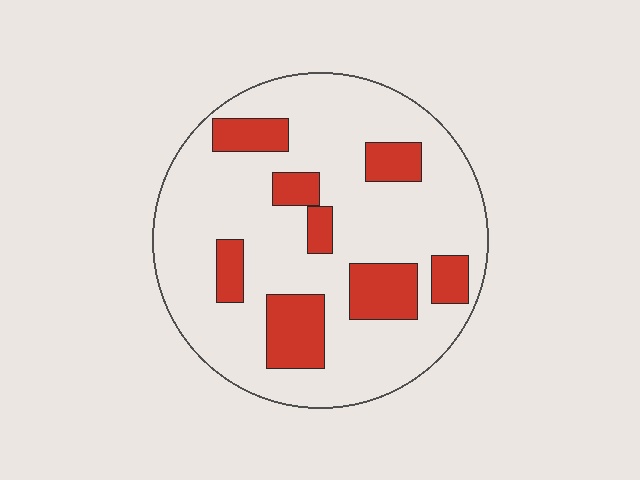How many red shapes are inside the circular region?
8.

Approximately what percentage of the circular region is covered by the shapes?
Approximately 20%.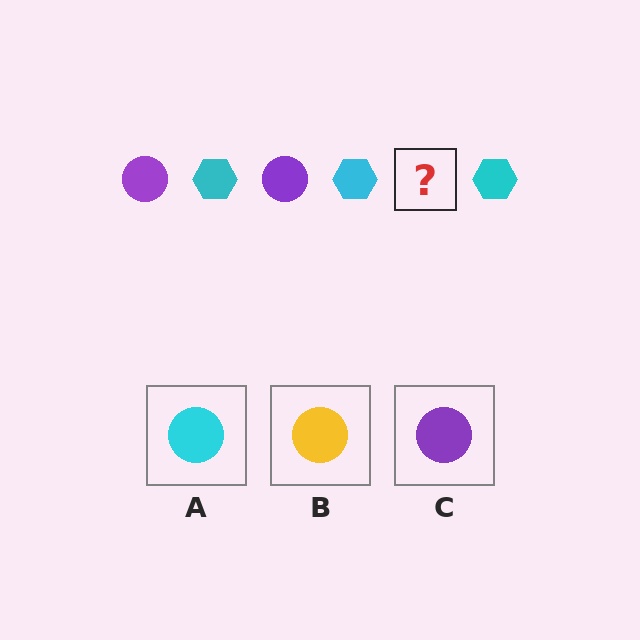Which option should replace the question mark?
Option C.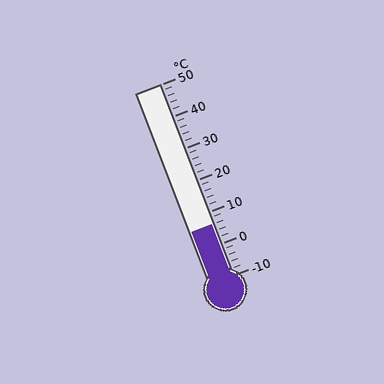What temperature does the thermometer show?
The thermometer shows approximately 6°C.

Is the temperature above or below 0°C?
The temperature is above 0°C.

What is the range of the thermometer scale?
The thermometer scale ranges from -10°C to 50°C.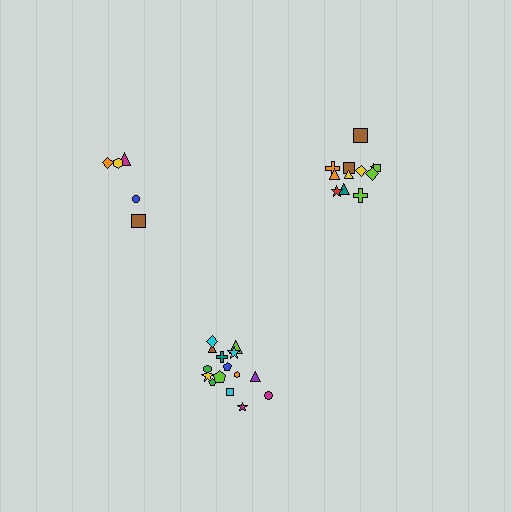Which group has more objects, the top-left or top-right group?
The top-right group.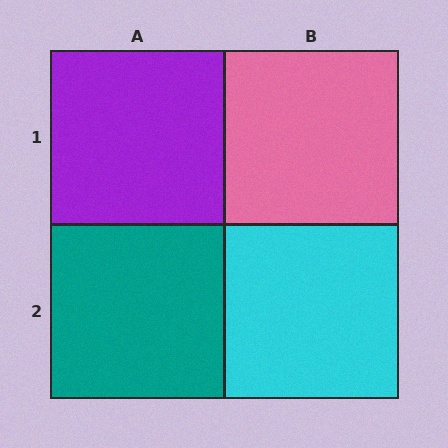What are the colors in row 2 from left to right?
Teal, cyan.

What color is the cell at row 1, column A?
Purple.